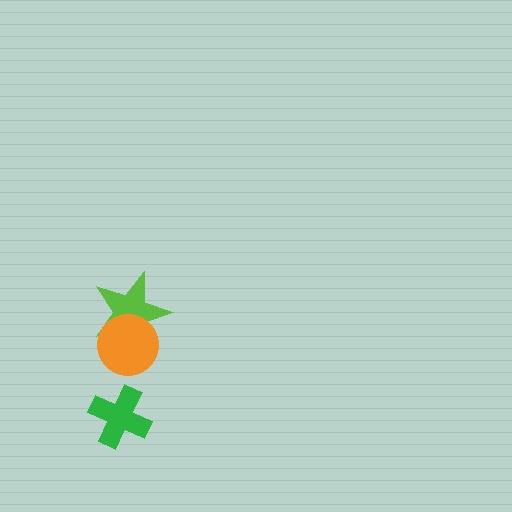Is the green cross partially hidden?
No, no other shape covers it.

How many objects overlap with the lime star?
1 object overlaps with the lime star.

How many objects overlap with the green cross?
0 objects overlap with the green cross.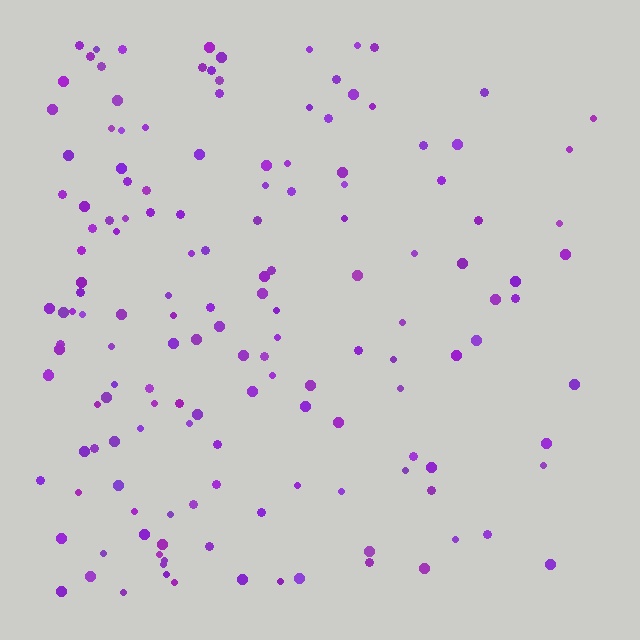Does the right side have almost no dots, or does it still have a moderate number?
Still a moderate number, just noticeably fewer than the left.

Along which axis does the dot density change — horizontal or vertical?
Horizontal.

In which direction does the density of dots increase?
From right to left, with the left side densest.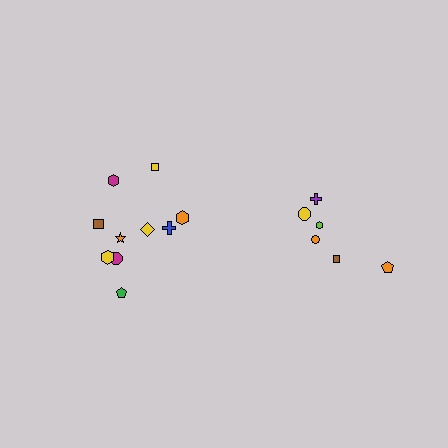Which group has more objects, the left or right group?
The left group.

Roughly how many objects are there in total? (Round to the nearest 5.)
Roughly 15 objects in total.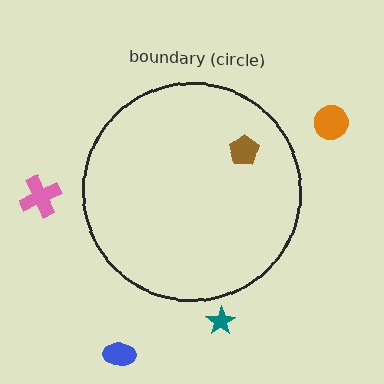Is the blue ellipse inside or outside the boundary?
Outside.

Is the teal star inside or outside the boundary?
Outside.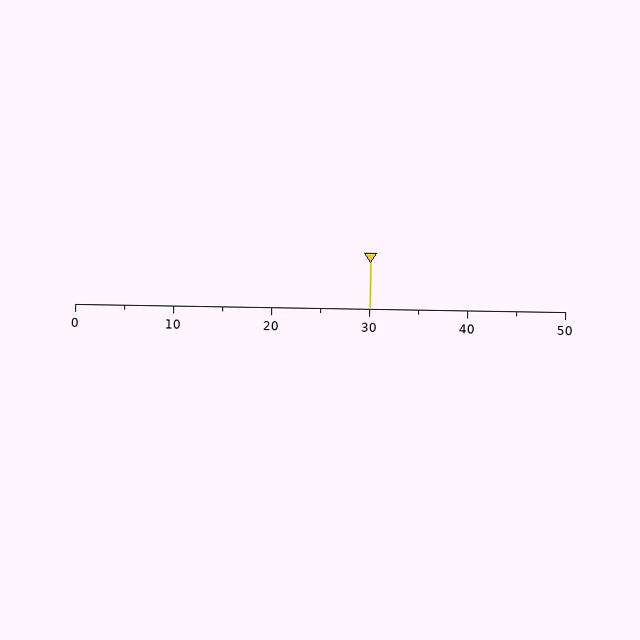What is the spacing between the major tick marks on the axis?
The major ticks are spaced 10 apart.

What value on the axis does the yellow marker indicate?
The marker indicates approximately 30.